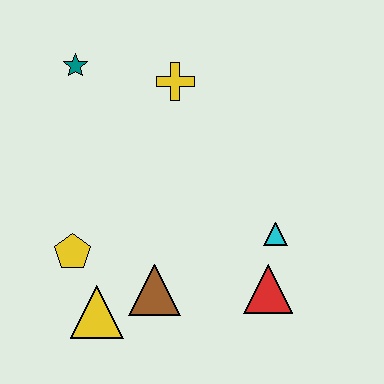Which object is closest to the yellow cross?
The teal star is closest to the yellow cross.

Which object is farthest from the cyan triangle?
The teal star is farthest from the cyan triangle.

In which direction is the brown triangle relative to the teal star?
The brown triangle is below the teal star.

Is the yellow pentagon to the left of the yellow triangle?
Yes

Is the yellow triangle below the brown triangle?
Yes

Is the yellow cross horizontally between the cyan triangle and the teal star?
Yes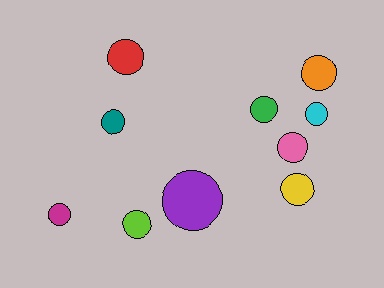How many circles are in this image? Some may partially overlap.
There are 10 circles.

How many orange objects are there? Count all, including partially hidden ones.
There is 1 orange object.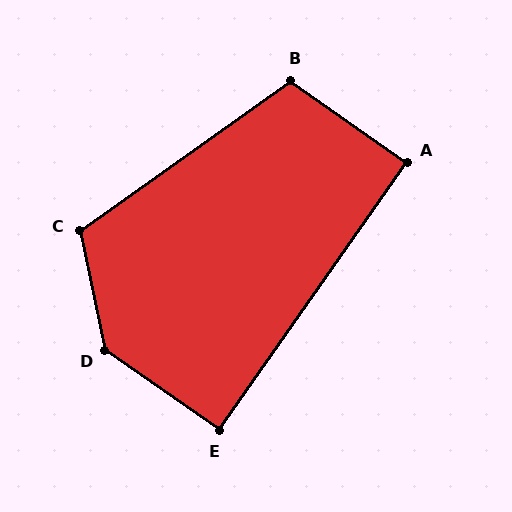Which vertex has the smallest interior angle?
A, at approximately 90 degrees.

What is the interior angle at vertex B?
Approximately 110 degrees (obtuse).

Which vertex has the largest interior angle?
D, at approximately 137 degrees.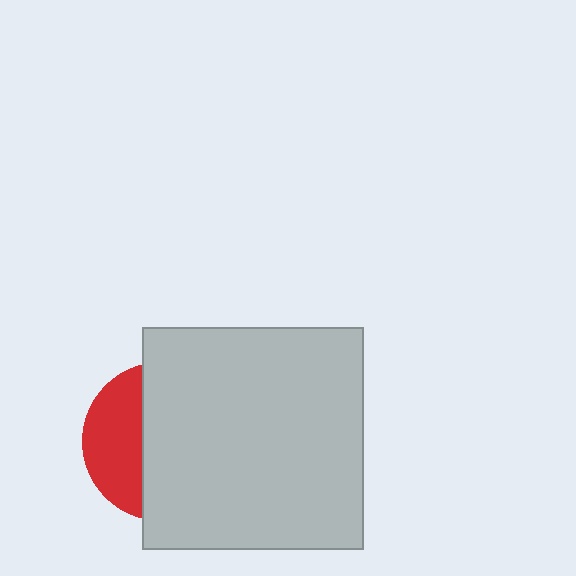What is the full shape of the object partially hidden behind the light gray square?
The partially hidden object is a red circle.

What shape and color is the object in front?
The object in front is a light gray square.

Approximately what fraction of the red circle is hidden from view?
Roughly 66% of the red circle is hidden behind the light gray square.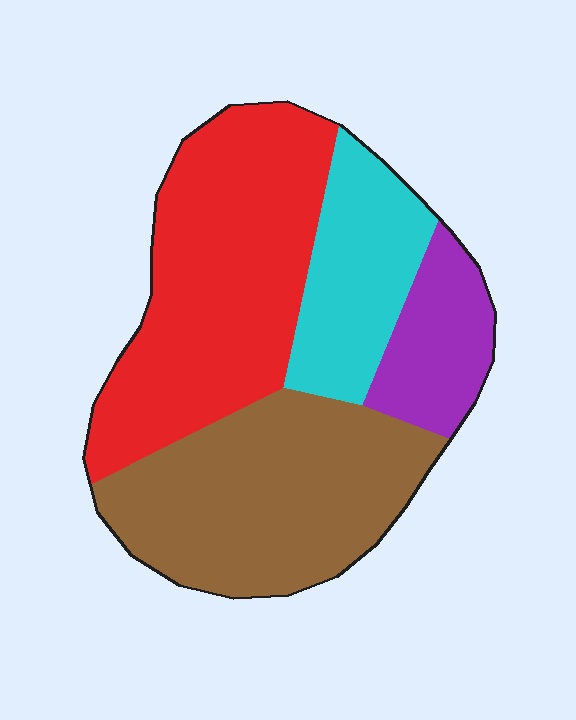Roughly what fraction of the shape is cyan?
Cyan covers about 15% of the shape.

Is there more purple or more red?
Red.